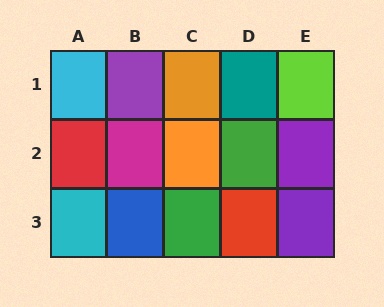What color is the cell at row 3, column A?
Cyan.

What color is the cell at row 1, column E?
Lime.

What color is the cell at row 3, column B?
Blue.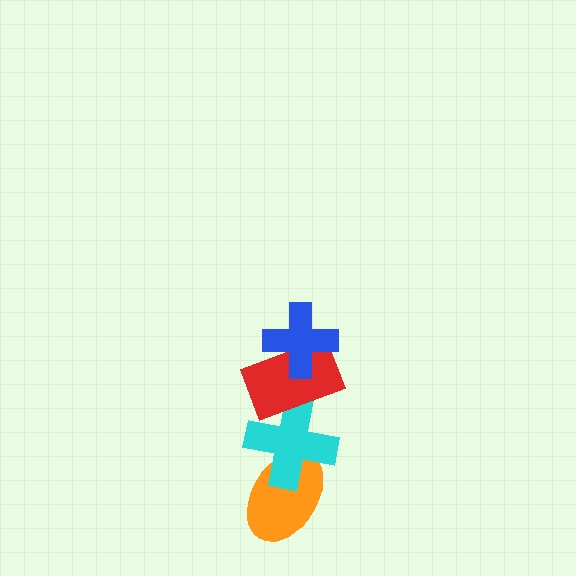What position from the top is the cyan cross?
The cyan cross is 3rd from the top.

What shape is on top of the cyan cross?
The red rectangle is on top of the cyan cross.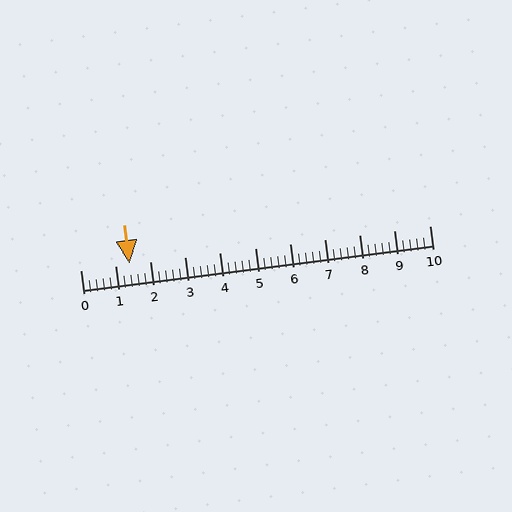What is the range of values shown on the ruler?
The ruler shows values from 0 to 10.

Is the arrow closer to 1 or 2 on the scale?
The arrow is closer to 1.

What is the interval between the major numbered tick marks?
The major tick marks are spaced 1 units apart.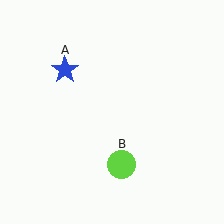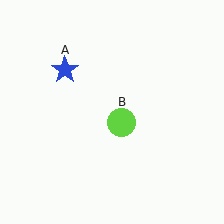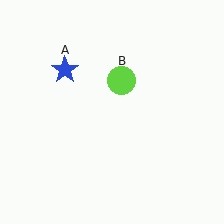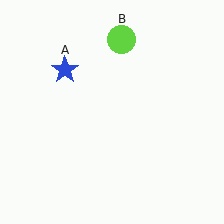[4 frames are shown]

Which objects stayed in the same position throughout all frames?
Blue star (object A) remained stationary.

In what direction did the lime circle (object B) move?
The lime circle (object B) moved up.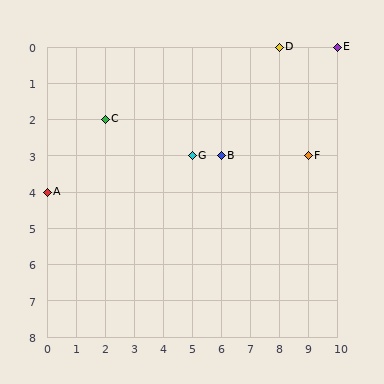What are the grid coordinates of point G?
Point G is at grid coordinates (5, 3).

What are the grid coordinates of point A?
Point A is at grid coordinates (0, 4).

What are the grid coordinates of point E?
Point E is at grid coordinates (10, 0).